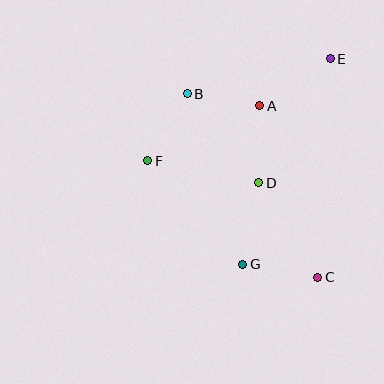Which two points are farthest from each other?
Points B and C are farthest from each other.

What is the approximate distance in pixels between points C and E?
The distance between C and E is approximately 219 pixels.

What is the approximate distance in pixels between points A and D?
The distance between A and D is approximately 77 pixels.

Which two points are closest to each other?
Points A and B are closest to each other.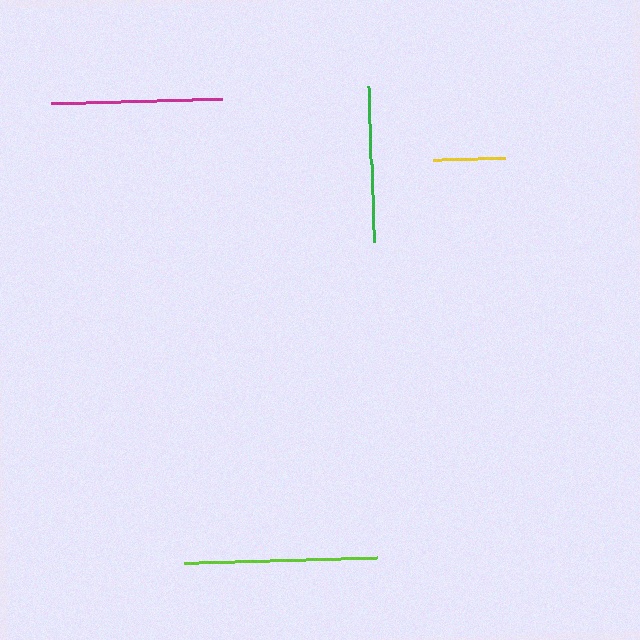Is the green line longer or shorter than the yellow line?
The green line is longer than the yellow line.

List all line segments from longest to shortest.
From longest to shortest: lime, magenta, green, yellow.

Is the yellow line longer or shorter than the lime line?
The lime line is longer than the yellow line.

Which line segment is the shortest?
The yellow line is the shortest at approximately 72 pixels.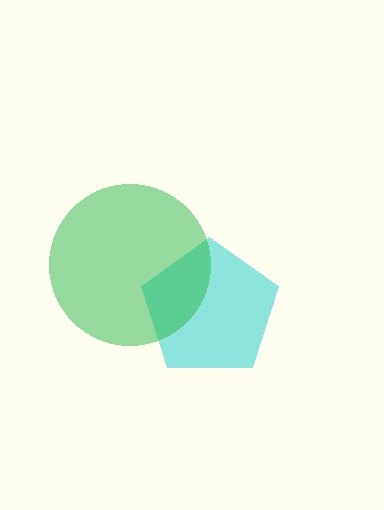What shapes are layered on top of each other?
The layered shapes are: a cyan pentagon, a green circle.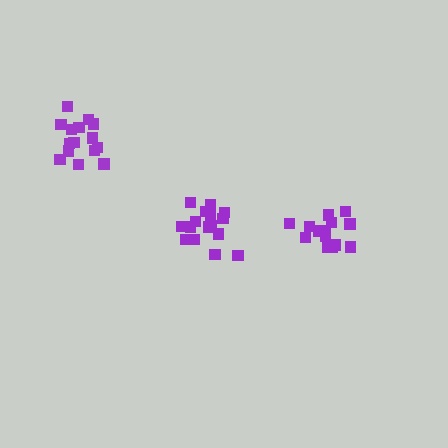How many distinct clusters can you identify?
There are 3 distinct clusters.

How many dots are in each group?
Group 1: 15 dots, Group 2: 14 dots, Group 3: 16 dots (45 total).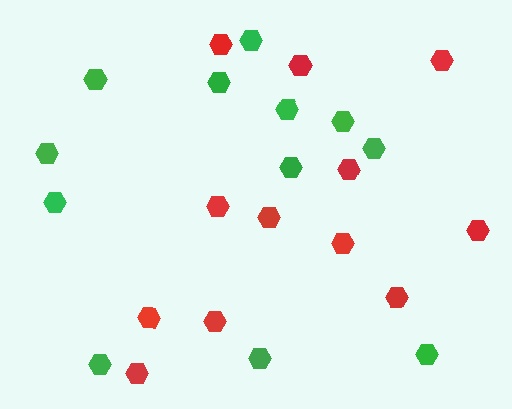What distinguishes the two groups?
There are 2 groups: one group of red hexagons (12) and one group of green hexagons (12).